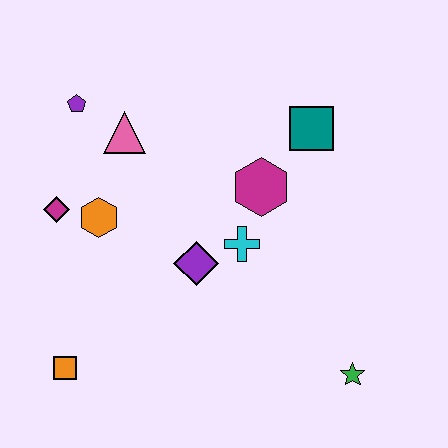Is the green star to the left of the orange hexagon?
No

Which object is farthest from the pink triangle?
The green star is farthest from the pink triangle.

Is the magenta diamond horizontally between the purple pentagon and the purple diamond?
No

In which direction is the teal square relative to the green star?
The teal square is above the green star.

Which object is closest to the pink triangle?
The purple pentagon is closest to the pink triangle.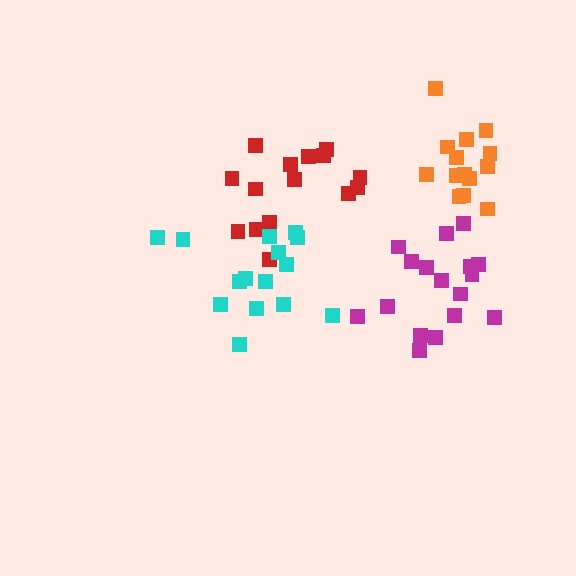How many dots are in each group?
Group 1: 15 dots, Group 2: 17 dots, Group 3: 14 dots, Group 4: 15 dots (61 total).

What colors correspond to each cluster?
The clusters are colored: red, magenta, orange, cyan.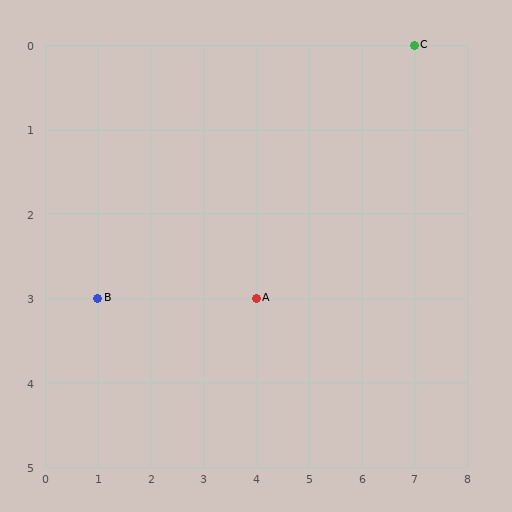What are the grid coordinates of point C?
Point C is at grid coordinates (7, 0).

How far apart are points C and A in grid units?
Points C and A are 3 columns and 3 rows apart (about 4.2 grid units diagonally).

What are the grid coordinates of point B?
Point B is at grid coordinates (1, 3).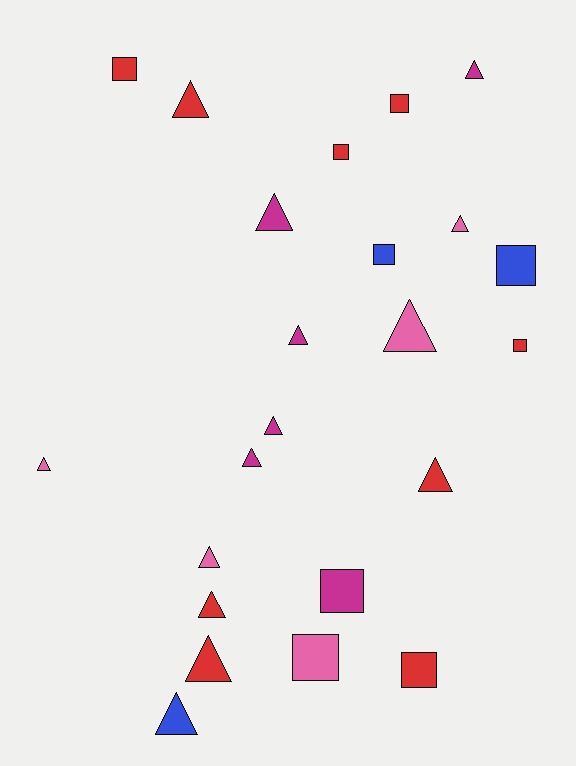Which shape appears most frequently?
Triangle, with 14 objects.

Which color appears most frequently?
Red, with 9 objects.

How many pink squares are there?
There is 1 pink square.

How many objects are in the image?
There are 23 objects.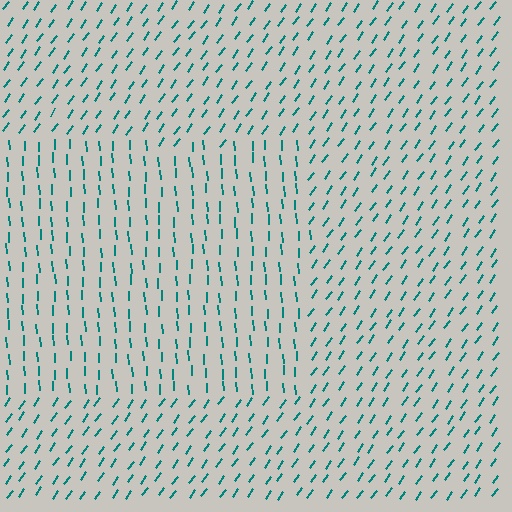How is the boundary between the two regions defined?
The boundary is defined purely by a change in line orientation (approximately 38 degrees difference). All lines are the same color and thickness.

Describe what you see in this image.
The image is filled with small teal line segments. A rectangle region in the image has lines oriented differently from the surrounding lines, creating a visible texture boundary.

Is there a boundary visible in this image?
Yes, there is a texture boundary formed by a change in line orientation.